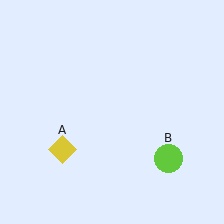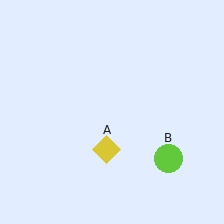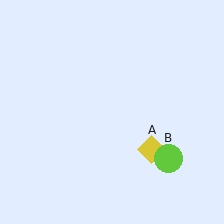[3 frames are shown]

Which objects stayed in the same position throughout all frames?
Lime circle (object B) remained stationary.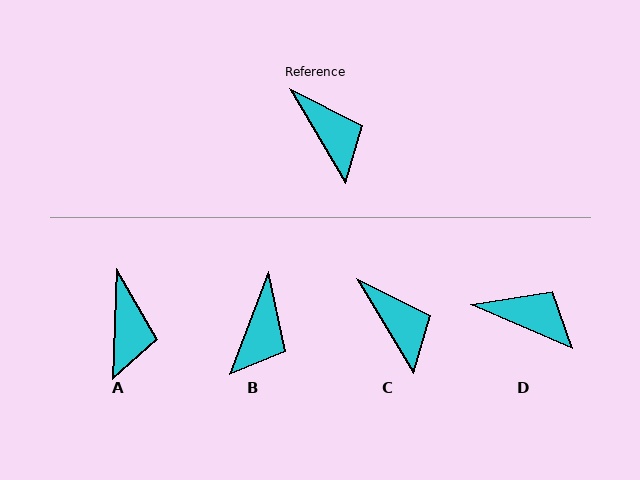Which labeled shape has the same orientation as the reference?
C.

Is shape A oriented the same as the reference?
No, it is off by about 33 degrees.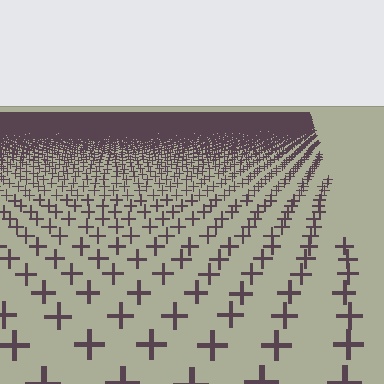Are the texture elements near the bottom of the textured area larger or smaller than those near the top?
Larger. Near the bottom, elements are closer to the viewer and appear at a bigger on-screen size.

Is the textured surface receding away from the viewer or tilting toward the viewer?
The surface is receding away from the viewer. Texture elements get smaller and denser toward the top.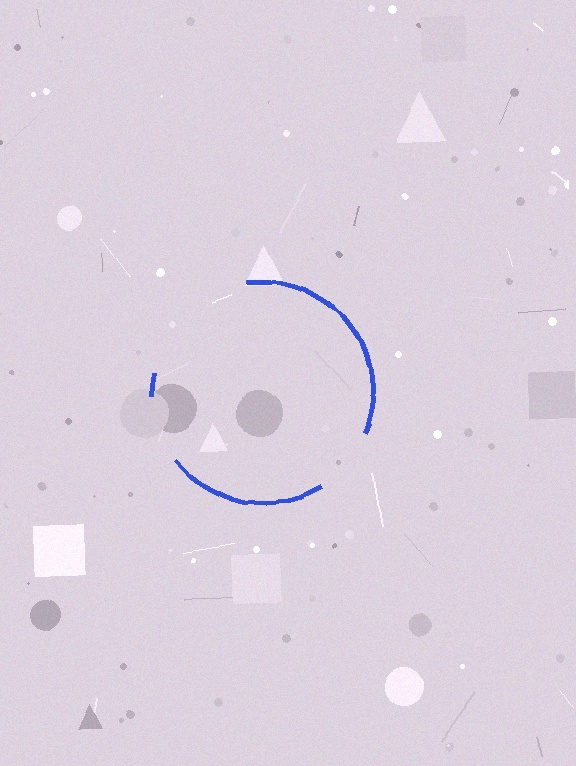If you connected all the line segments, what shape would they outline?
They would outline a circle.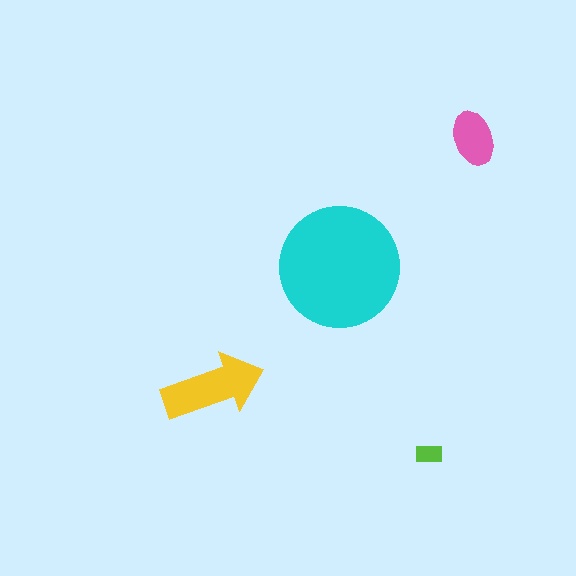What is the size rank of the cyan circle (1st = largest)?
1st.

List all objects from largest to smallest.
The cyan circle, the yellow arrow, the pink ellipse, the lime rectangle.